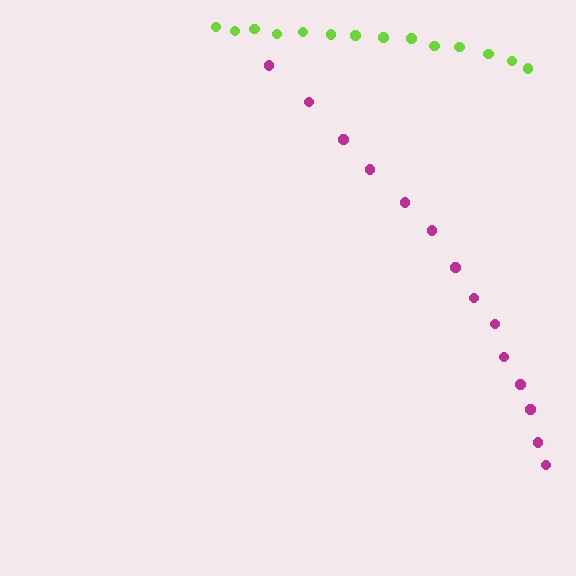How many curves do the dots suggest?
There are 2 distinct paths.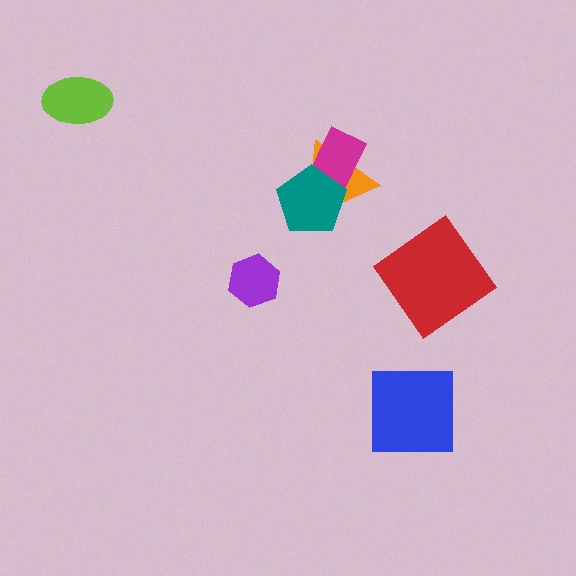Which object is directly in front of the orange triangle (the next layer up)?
The magenta rectangle is directly in front of the orange triangle.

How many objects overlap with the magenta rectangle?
2 objects overlap with the magenta rectangle.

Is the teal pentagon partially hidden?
No, no other shape covers it.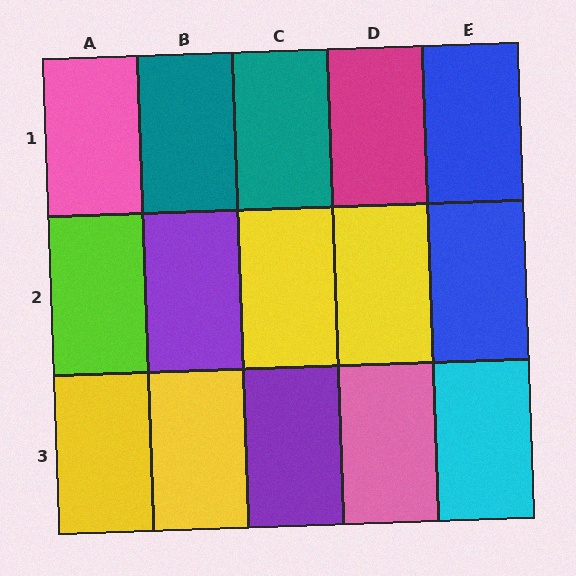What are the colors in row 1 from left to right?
Pink, teal, teal, magenta, blue.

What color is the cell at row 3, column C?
Purple.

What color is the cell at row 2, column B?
Purple.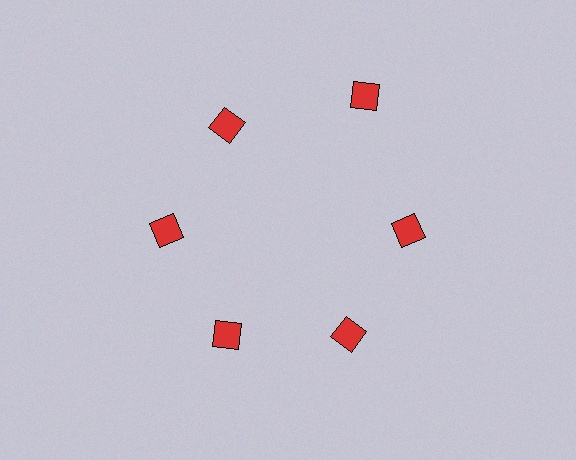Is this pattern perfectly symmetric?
No. The 6 red diamonds are arranged in a ring, but one element near the 1 o'clock position is pushed outward from the center, breaking the 6-fold rotational symmetry.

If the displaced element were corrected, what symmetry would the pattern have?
It would have 6-fold rotational symmetry — the pattern would map onto itself every 60 degrees.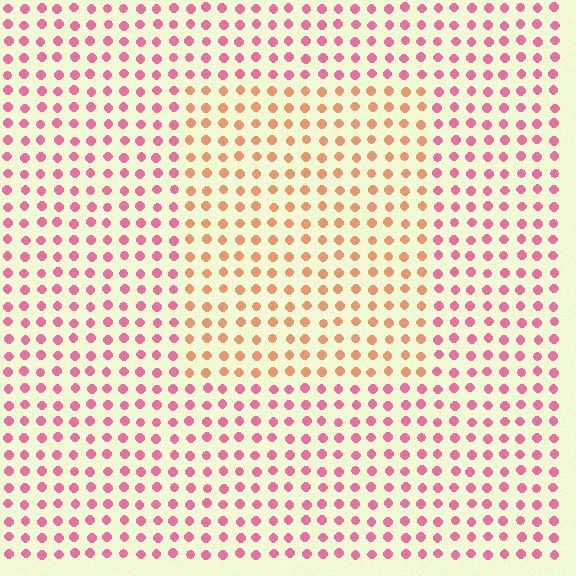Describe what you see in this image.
The image is filled with small pink elements in a uniform arrangement. A rectangle-shaped region is visible where the elements are tinted to a slightly different hue, forming a subtle color boundary.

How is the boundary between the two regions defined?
The boundary is defined purely by a slight shift in hue (about 46 degrees). Spacing, size, and orientation are identical on both sides.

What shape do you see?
I see a rectangle.